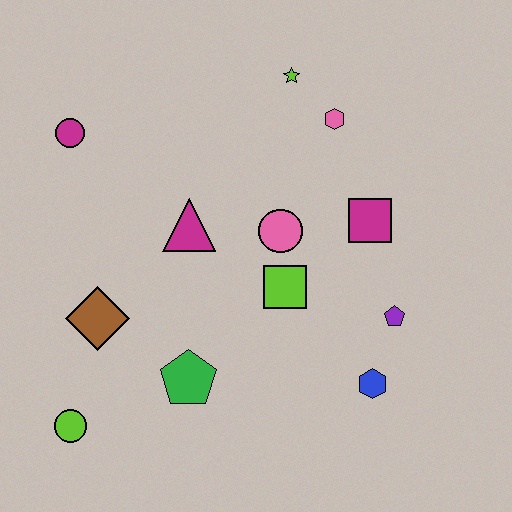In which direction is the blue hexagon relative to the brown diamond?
The blue hexagon is to the right of the brown diamond.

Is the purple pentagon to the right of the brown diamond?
Yes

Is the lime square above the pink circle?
No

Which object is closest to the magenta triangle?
The pink circle is closest to the magenta triangle.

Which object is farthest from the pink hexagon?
The lime circle is farthest from the pink hexagon.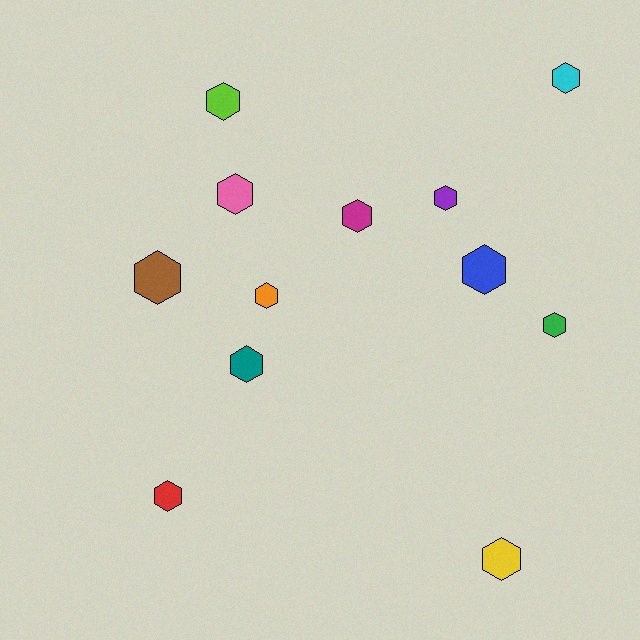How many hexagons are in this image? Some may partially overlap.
There are 12 hexagons.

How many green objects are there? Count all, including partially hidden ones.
There is 1 green object.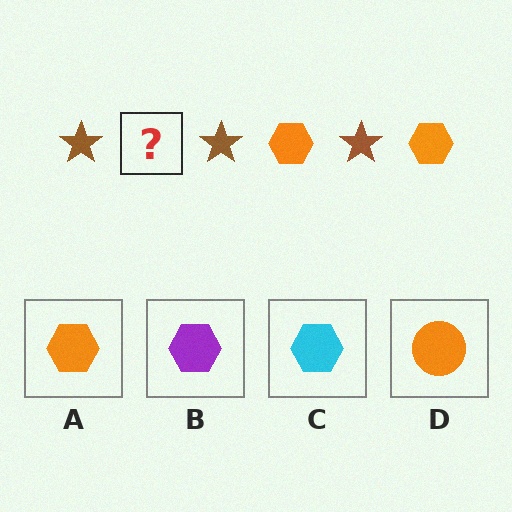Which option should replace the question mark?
Option A.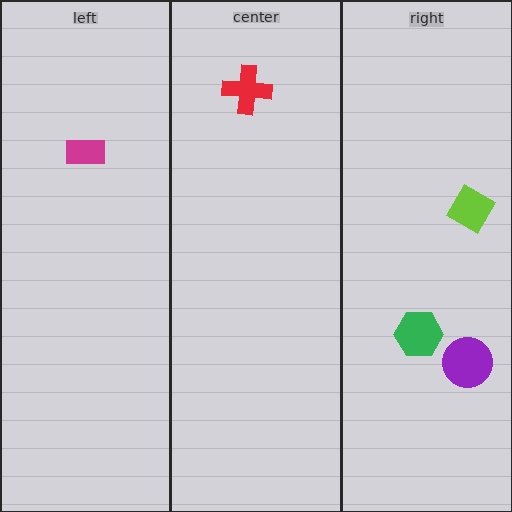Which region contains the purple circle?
The right region.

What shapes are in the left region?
The magenta rectangle.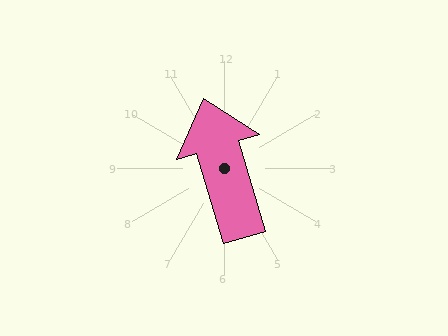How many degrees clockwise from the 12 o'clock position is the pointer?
Approximately 344 degrees.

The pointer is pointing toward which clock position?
Roughly 11 o'clock.